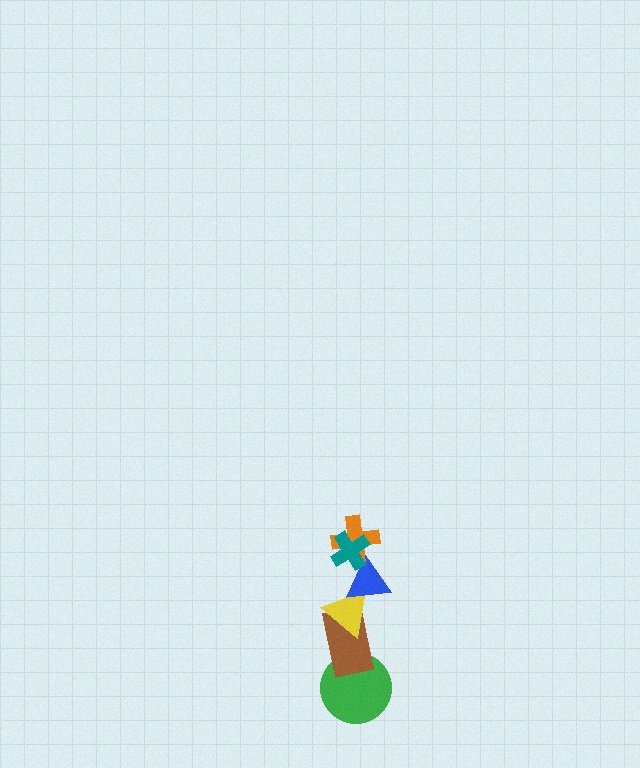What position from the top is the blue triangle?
The blue triangle is 3rd from the top.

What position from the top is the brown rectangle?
The brown rectangle is 5th from the top.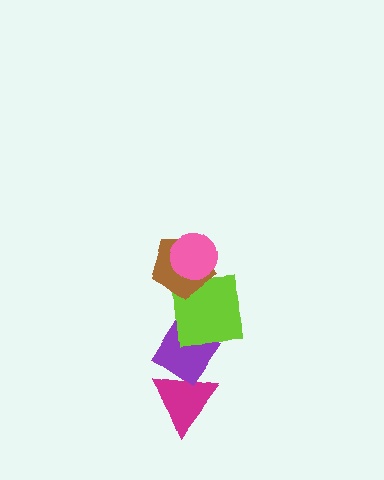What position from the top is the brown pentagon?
The brown pentagon is 2nd from the top.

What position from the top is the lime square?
The lime square is 3rd from the top.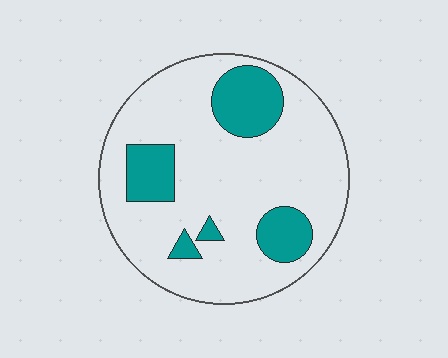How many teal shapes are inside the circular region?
5.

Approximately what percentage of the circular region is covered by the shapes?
Approximately 20%.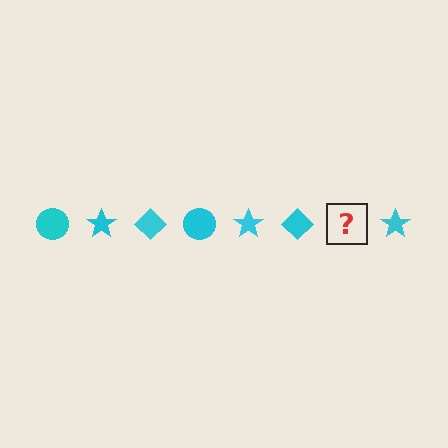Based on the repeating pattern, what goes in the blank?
The blank should be a cyan circle.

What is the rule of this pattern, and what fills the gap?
The rule is that the pattern cycles through circle, star, diamond shapes in cyan. The gap should be filled with a cyan circle.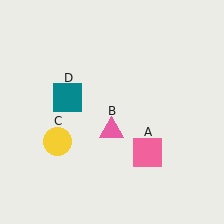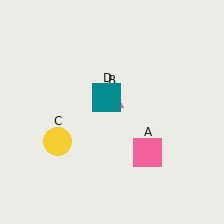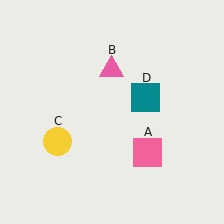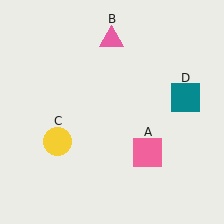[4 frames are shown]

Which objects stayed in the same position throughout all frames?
Pink square (object A) and yellow circle (object C) remained stationary.